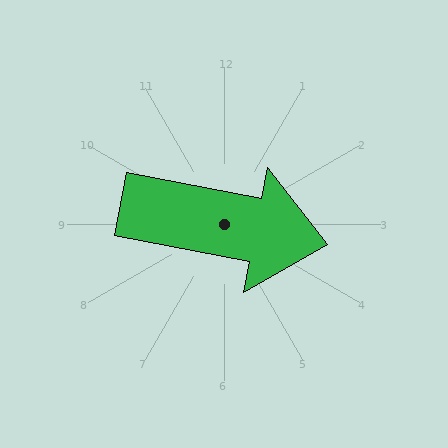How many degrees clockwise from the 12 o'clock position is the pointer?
Approximately 101 degrees.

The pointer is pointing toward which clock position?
Roughly 3 o'clock.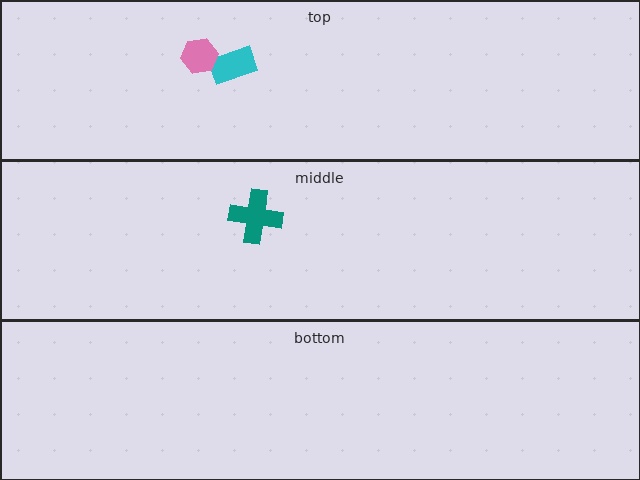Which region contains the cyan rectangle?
The top region.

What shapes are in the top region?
The cyan rectangle, the pink hexagon.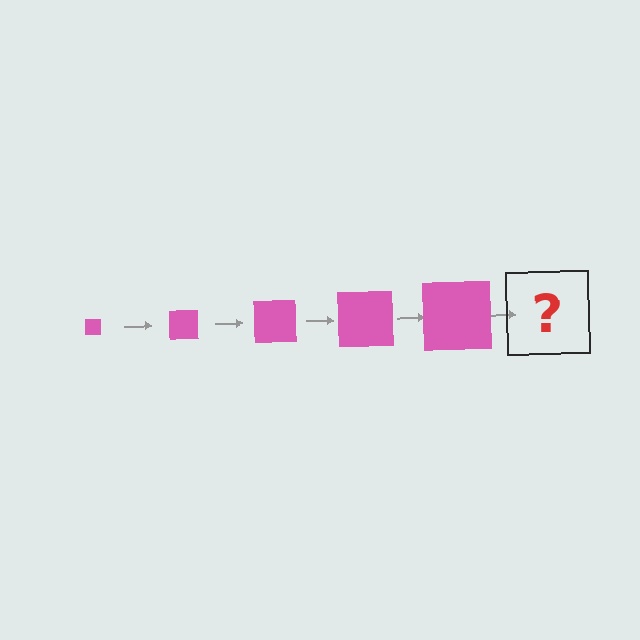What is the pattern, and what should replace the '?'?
The pattern is that the square gets progressively larger each step. The '?' should be a pink square, larger than the previous one.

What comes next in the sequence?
The next element should be a pink square, larger than the previous one.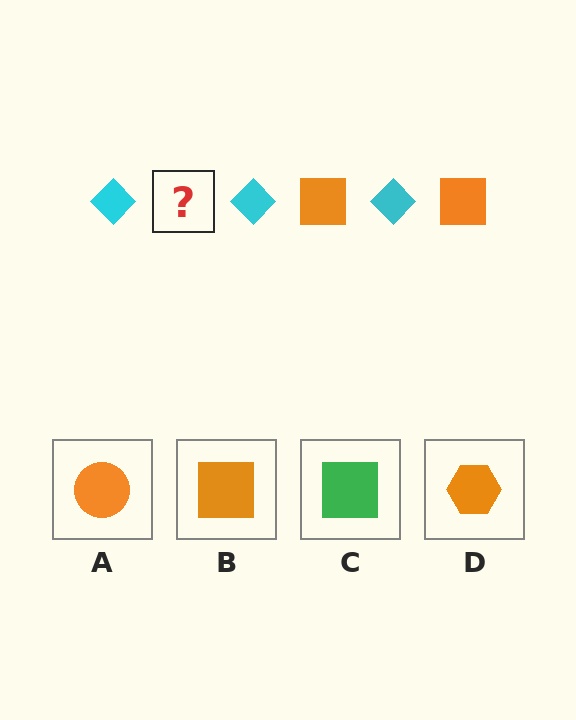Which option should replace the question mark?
Option B.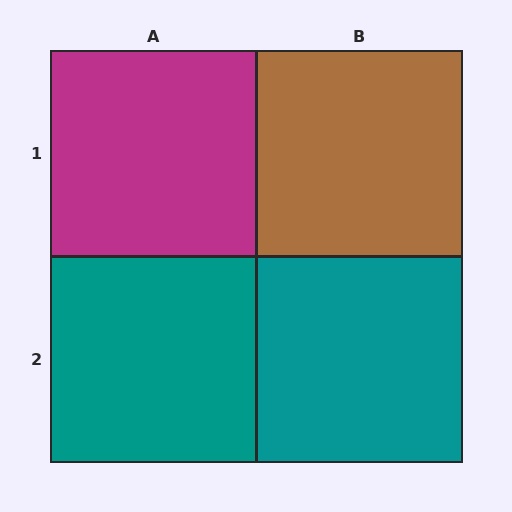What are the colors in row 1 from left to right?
Magenta, brown.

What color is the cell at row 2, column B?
Teal.